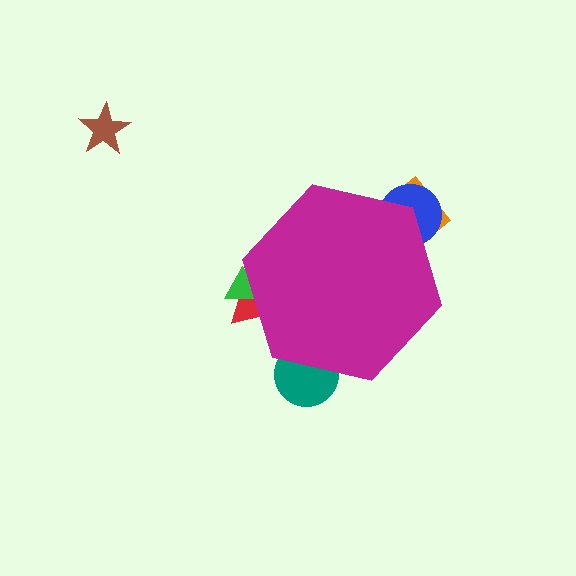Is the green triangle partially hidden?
Yes, the green triangle is partially hidden behind the magenta hexagon.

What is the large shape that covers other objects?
A magenta hexagon.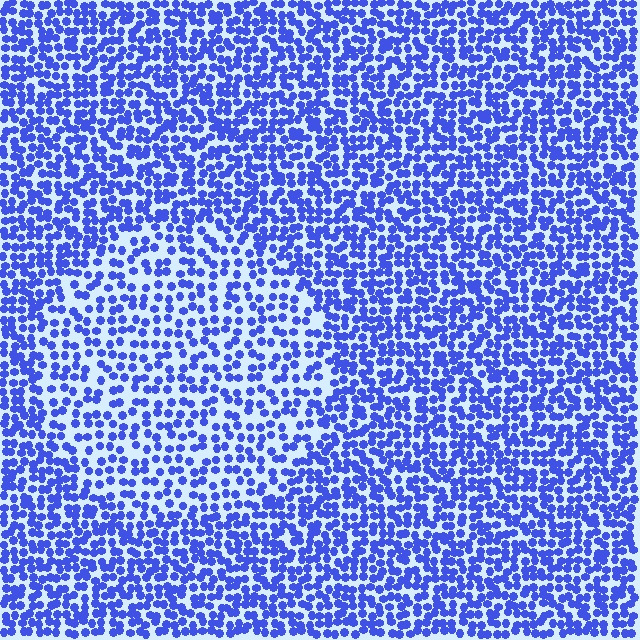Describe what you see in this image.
The image contains small blue elements arranged at two different densities. A circle-shaped region is visible where the elements are less densely packed than the surrounding area.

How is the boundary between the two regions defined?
The boundary is defined by a change in element density (approximately 1.7x ratio). All elements are the same color, size, and shape.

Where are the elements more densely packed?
The elements are more densely packed outside the circle boundary.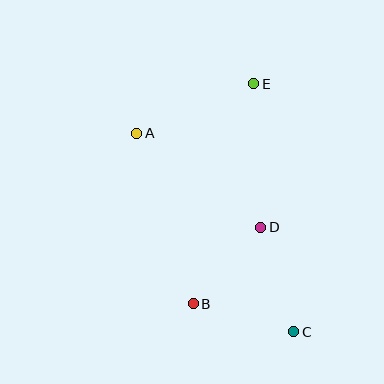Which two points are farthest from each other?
Points A and C are farthest from each other.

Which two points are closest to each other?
Points B and D are closest to each other.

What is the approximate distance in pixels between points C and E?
The distance between C and E is approximately 251 pixels.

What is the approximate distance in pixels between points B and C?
The distance between B and C is approximately 104 pixels.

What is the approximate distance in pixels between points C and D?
The distance between C and D is approximately 110 pixels.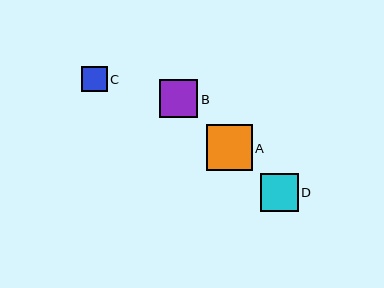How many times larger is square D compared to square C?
Square D is approximately 1.5 times the size of square C.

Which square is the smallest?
Square C is the smallest with a size of approximately 25 pixels.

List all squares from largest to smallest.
From largest to smallest: A, B, D, C.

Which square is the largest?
Square A is the largest with a size of approximately 46 pixels.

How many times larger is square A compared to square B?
Square A is approximately 1.2 times the size of square B.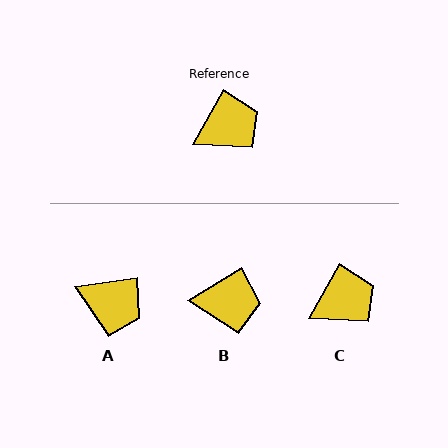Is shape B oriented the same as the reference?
No, it is off by about 29 degrees.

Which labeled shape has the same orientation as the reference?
C.